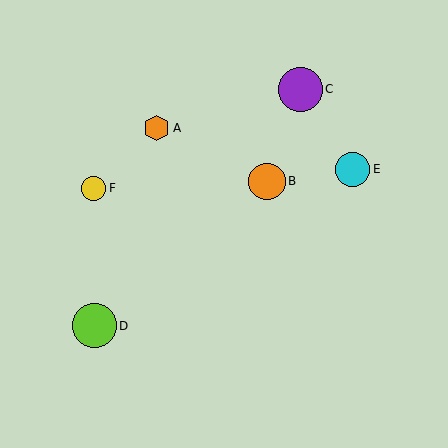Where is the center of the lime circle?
The center of the lime circle is at (94, 326).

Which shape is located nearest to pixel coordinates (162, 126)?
The orange hexagon (labeled A) at (157, 128) is nearest to that location.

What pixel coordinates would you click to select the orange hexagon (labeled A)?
Click at (157, 128) to select the orange hexagon A.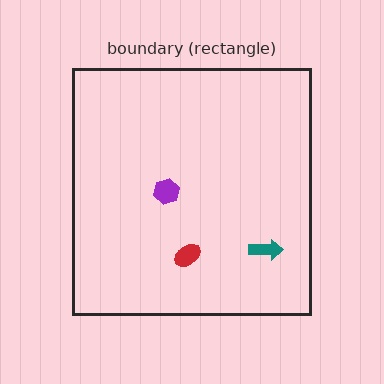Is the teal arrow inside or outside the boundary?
Inside.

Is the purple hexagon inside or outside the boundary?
Inside.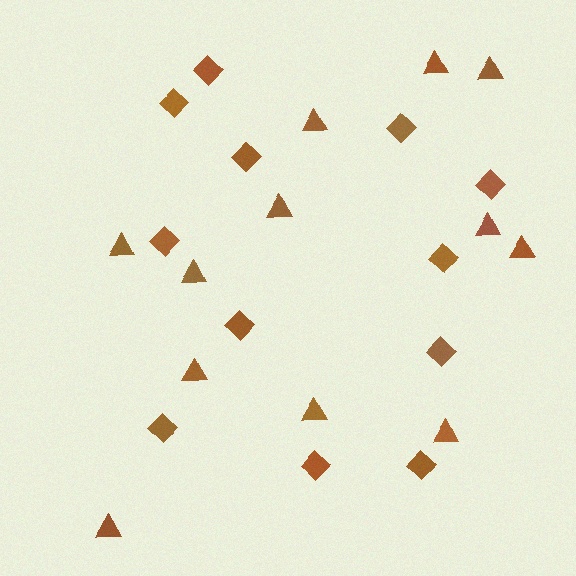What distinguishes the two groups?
There are 2 groups: one group of diamonds (12) and one group of triangles (12).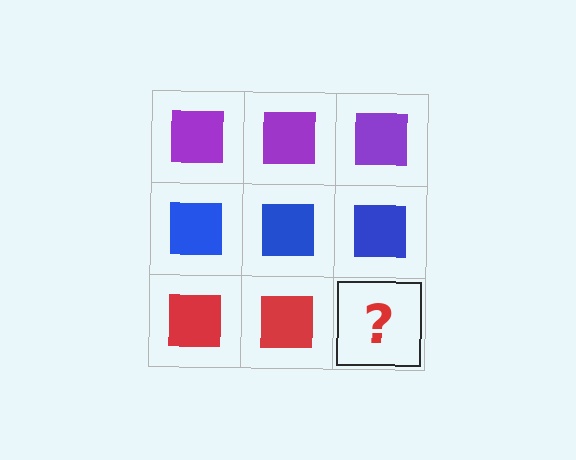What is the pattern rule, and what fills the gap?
The rule is that each row has a consistent color. The gap should be filled with a red square.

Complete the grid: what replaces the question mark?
The question mark should be replaced with a red square.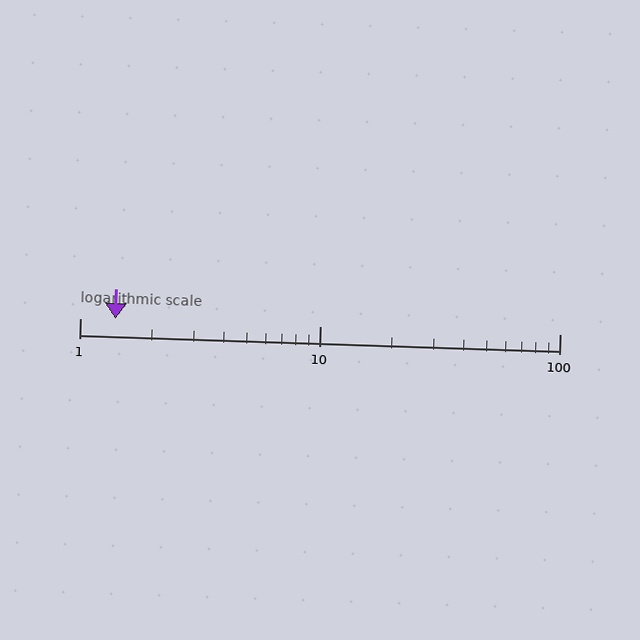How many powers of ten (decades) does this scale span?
The scale spans 2 decades, from 1 to 100.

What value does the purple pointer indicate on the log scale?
The pointer indicates approximately 1.4.